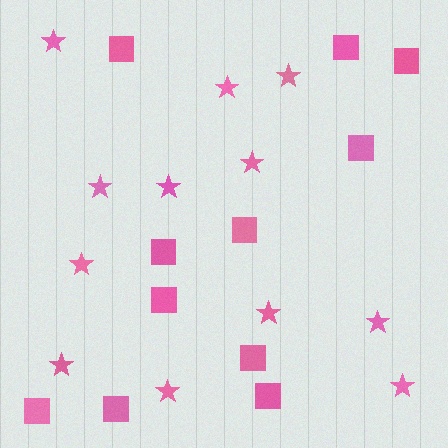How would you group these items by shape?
There are 2 groups: one group of squares (11) and one group of stars (12).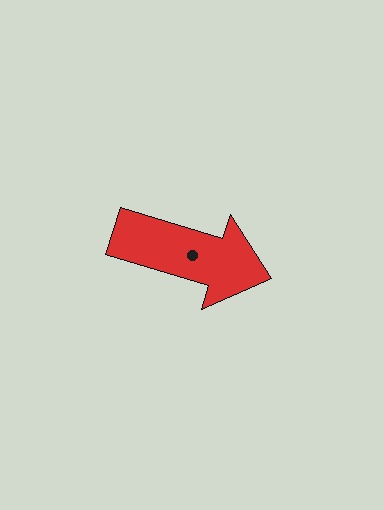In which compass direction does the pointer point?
East.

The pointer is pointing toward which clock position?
Roughly 4 o'clock.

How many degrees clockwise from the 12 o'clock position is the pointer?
Approximately 107 degrees.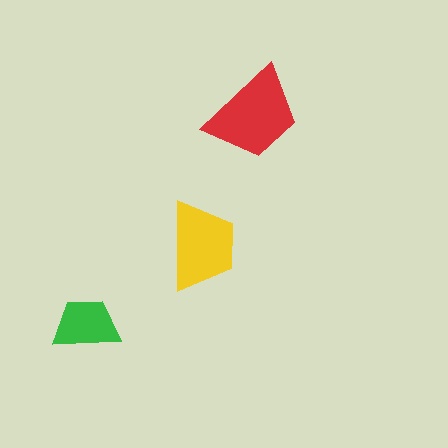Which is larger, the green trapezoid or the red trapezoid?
The red one.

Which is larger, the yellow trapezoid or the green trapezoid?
The yellow one.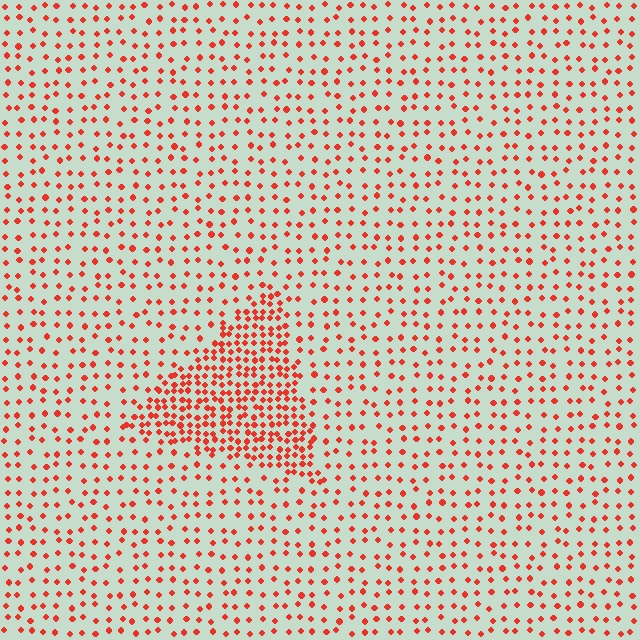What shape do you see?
I see a triangle.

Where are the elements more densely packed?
The elements are more densely packed inside the triangle boundary.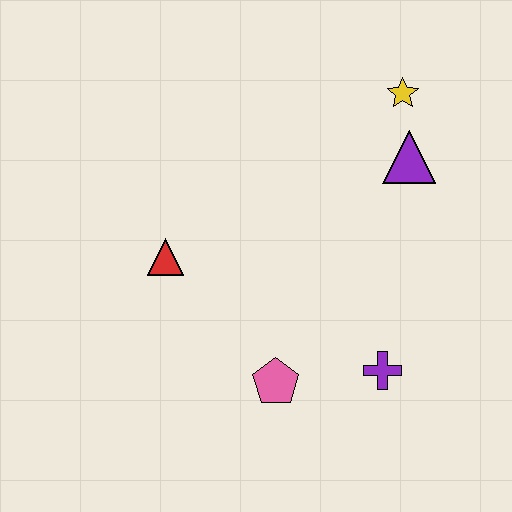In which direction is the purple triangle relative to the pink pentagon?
The purple triangle is above the pink pentagon.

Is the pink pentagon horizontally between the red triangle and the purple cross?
Yes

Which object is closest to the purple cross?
The pink pentagon is closest to the purple cross.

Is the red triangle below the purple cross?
No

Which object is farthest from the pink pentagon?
The yellow star is farthest from the pink pentagon.